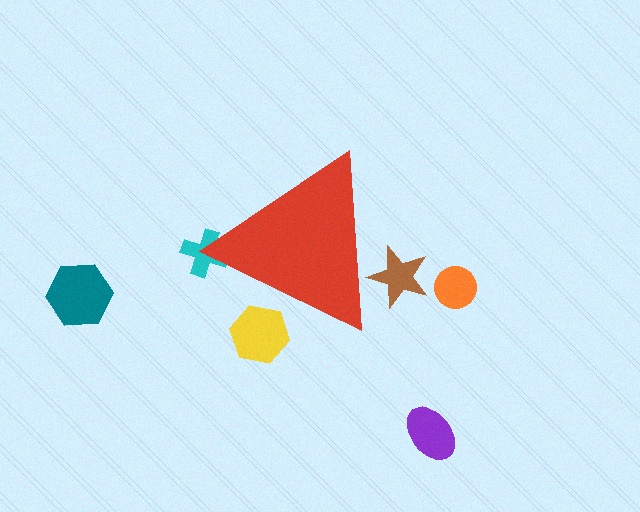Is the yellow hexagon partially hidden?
Yes, the yellow hexagon is partially hidden behind the red triangle.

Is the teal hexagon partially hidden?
No, the teal hexagon is fully visible.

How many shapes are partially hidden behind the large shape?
3 shapes are partially hidden.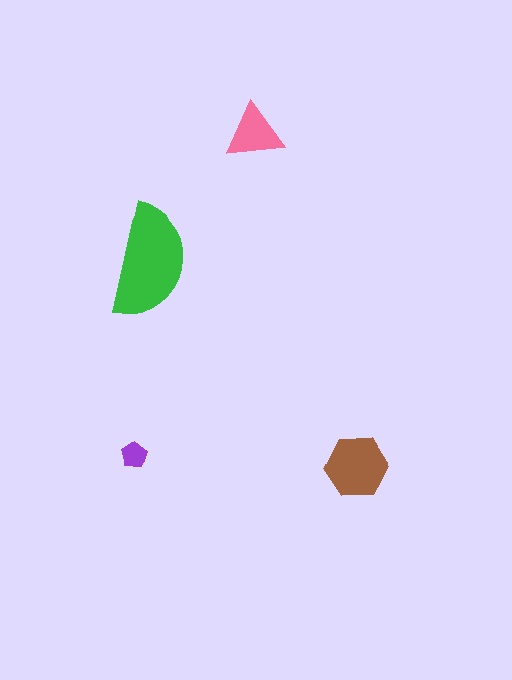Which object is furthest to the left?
The purple pentagon is leftmost.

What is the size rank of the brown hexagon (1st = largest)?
2nd.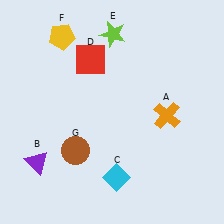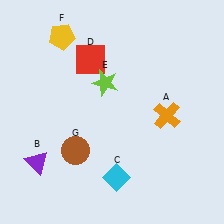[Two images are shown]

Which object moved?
The lime star (E) moved down.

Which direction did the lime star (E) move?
The lime star (E) moved down.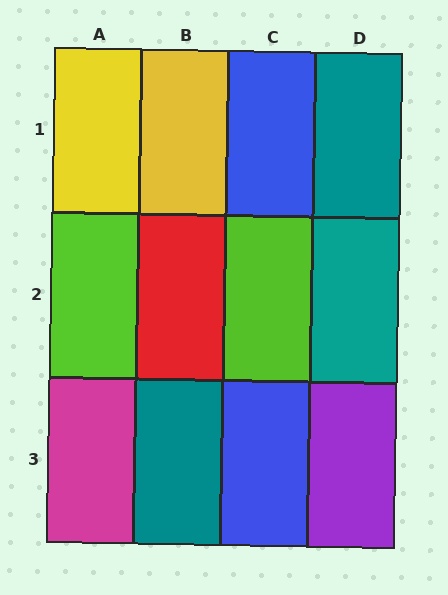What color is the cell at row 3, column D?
Purple.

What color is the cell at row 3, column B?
Teal.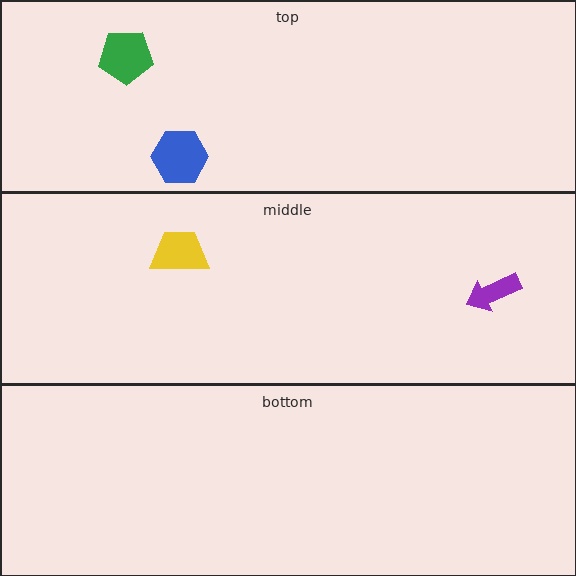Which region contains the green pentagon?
The top region.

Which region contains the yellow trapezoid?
The middle region.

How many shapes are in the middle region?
2.